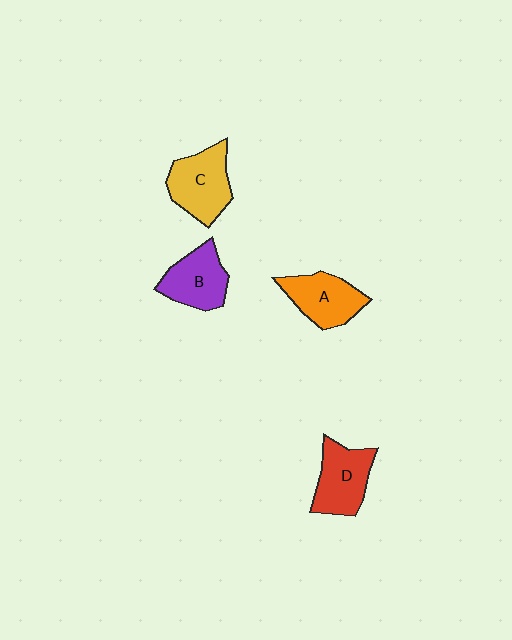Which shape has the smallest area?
Shape B (purple).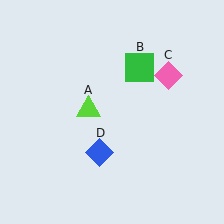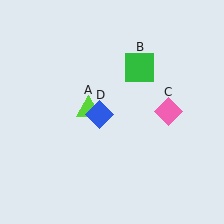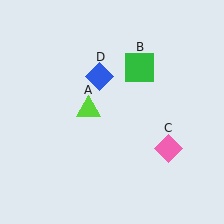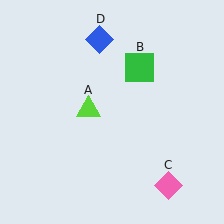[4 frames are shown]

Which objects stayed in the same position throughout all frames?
Lime triangle (object A) and green square (object B) remained stationary.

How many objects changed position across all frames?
2 objects changed position: pink diamond (object C), blue diamond (object D).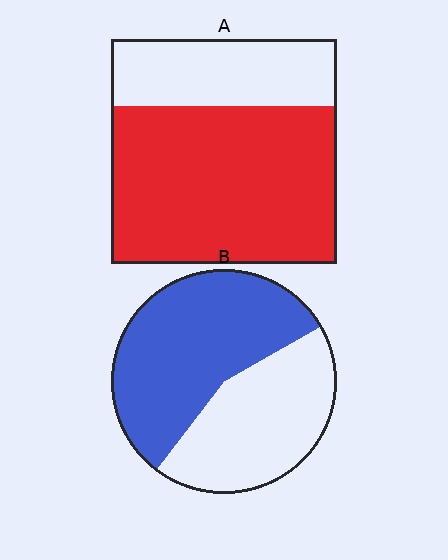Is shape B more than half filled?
Yes.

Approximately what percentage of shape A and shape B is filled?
A is approximately 70% and B is approximately 55%.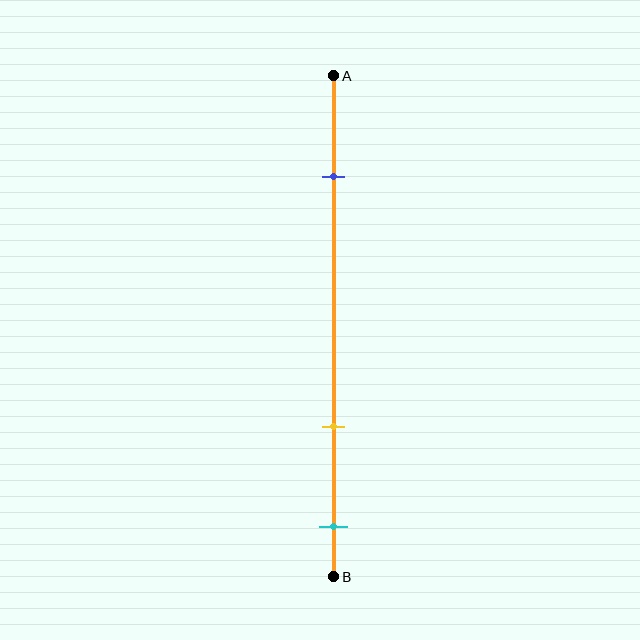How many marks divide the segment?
There are 3 marks dividing the segment.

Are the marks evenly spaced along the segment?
No, the marks are not evenly spaced.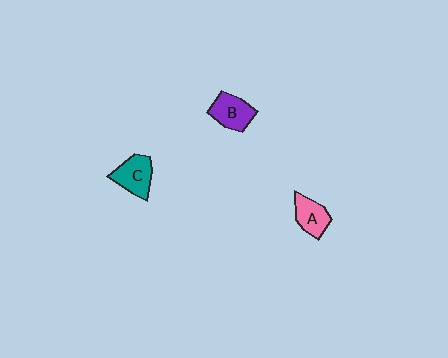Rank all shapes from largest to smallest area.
From largest to smallest: C (teal), B (purple), A (pink).